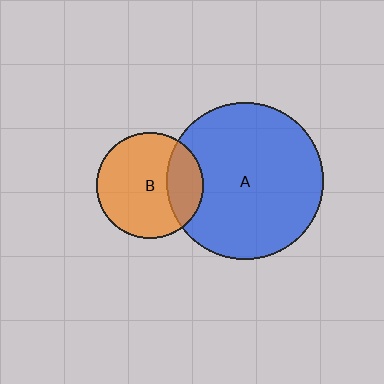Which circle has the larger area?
Circle A (blue).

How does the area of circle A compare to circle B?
Approximately 2.1 times.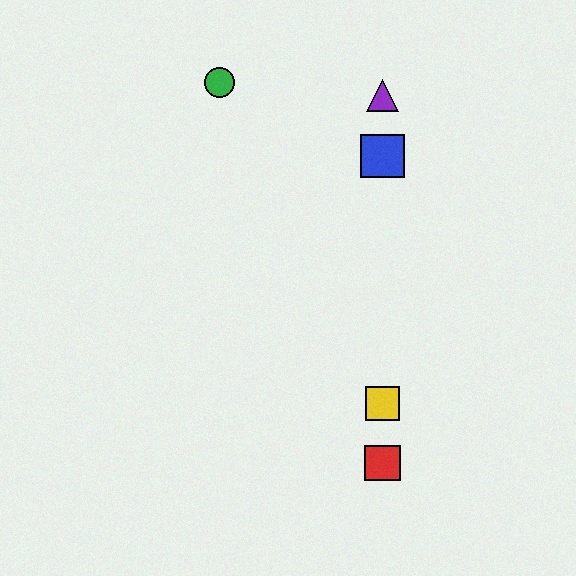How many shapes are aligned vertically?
4 shapes (the red square, the blue square, the yellow square, the purple triangle) are aligned vertically.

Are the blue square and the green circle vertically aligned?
No, the blue square is at x≈383 and the green circle is at x≈219.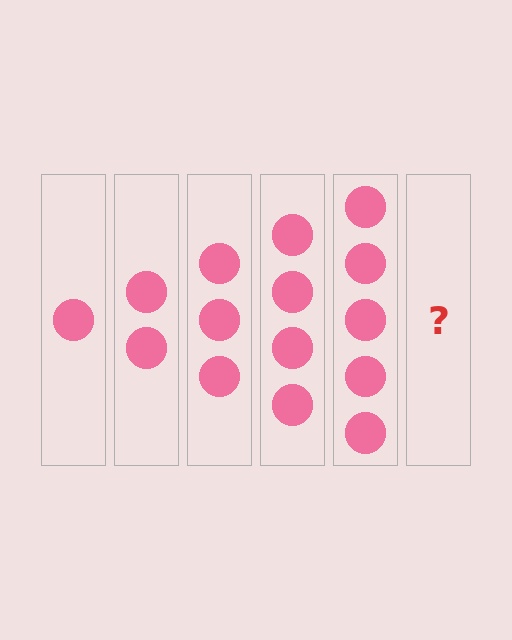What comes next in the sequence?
The next element should be 6 circles.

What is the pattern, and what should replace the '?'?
The pattern is that each step adds one more circle. The '?' should be 6 circles.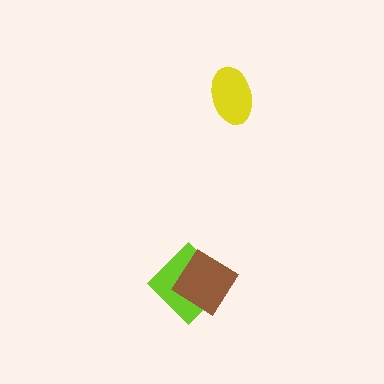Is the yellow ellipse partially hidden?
No, no other shape covers it.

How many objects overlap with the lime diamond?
1 object overlaps with the lime diamond.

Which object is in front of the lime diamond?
The brown diamond is in front of the lime diamond.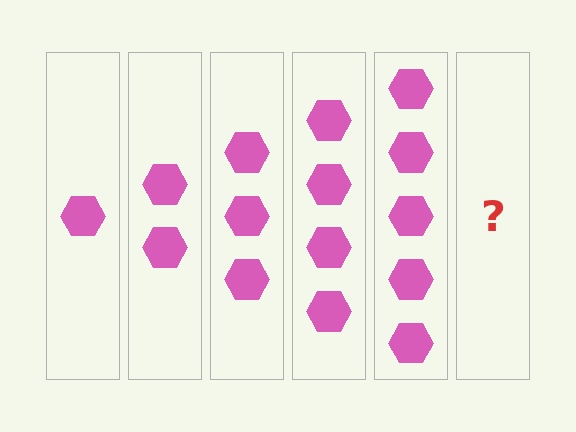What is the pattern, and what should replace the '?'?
The pattern is that each step adds one more hexagon. The '?' should be 6 hexagons.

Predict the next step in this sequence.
The next step is 6 hexagons.